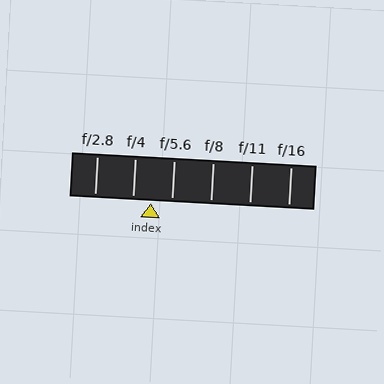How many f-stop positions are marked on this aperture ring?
There are 6 f-stop positions marked.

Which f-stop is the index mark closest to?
The index mark is closest to f/4.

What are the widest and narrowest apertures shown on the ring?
The widest aperture shown is f/2.8 and the narrowest is f/16.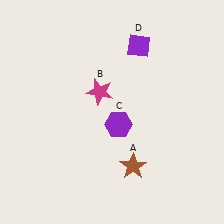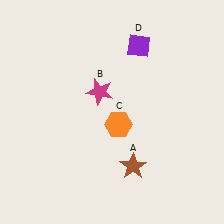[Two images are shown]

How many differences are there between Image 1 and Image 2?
There is 1 difference between the two images.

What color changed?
The hexagon (C) changed from purple in Image 1 to orange in Image 2.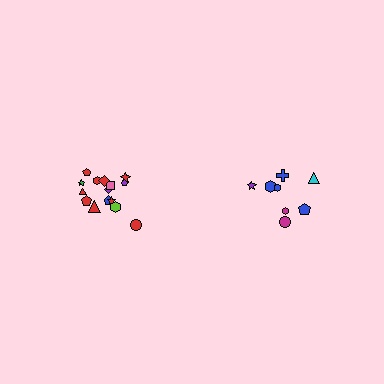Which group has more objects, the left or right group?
The left group.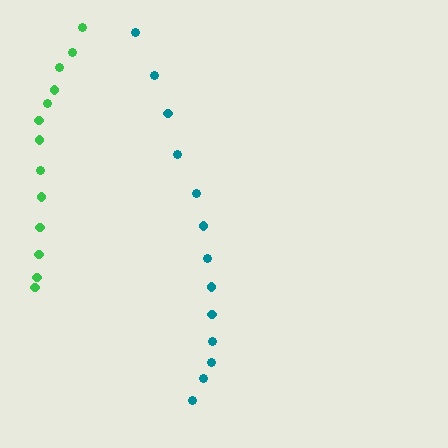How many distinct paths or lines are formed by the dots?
There are 2 distinct paths.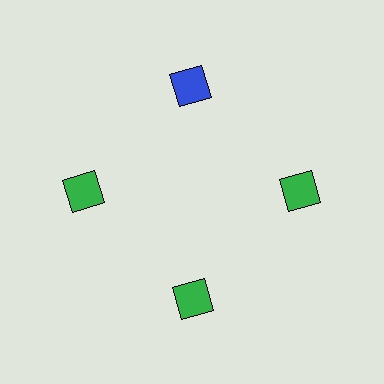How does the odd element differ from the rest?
It has a different color: blue instead of green.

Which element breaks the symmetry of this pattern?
The blue diamond at roughly the 12 o'clock position breaks the symmetry. All other shapes are green diamonds.